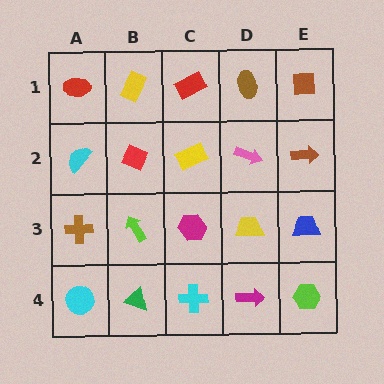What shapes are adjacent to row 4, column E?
A blue trapezoid (row 3, column E), a magenta arrow (row 4, column D).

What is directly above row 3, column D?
A pink arrow.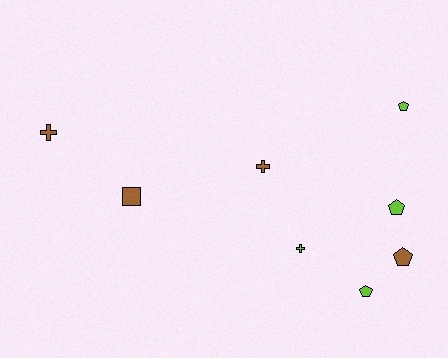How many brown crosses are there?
There are 2 brown crosses.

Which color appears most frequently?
Brown, with 4 objects.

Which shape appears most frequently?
Pentagon, with 4 objects.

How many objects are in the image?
There are 8 objects.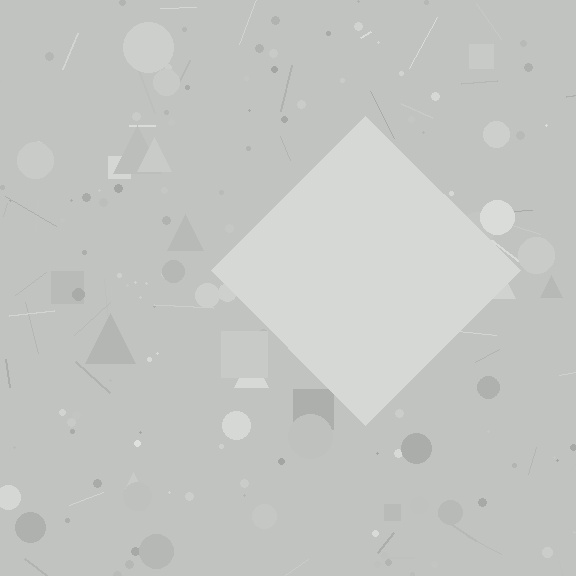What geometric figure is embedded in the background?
A diamond is embedded in the background.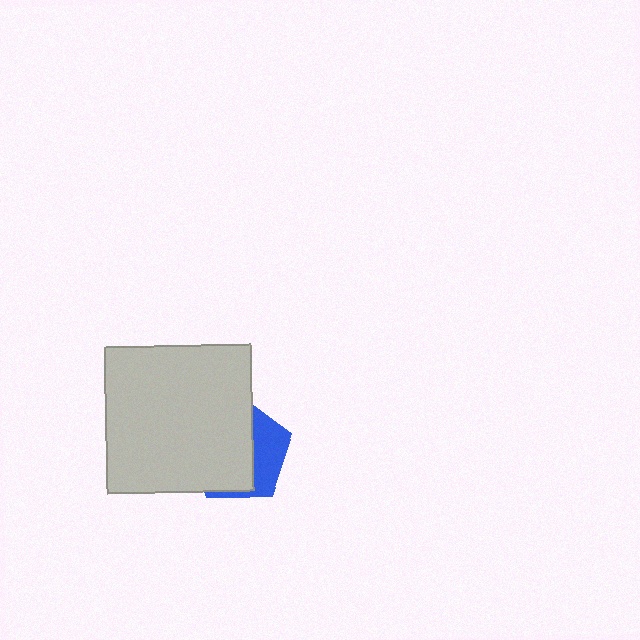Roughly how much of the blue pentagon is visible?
A small part of it is visible (roughly 34%).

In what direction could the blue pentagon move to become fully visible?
The blue pentagon could move right. That would shift it out from behind the light gray square entirely.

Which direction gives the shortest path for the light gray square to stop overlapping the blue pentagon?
Moving left gives the shortest separation.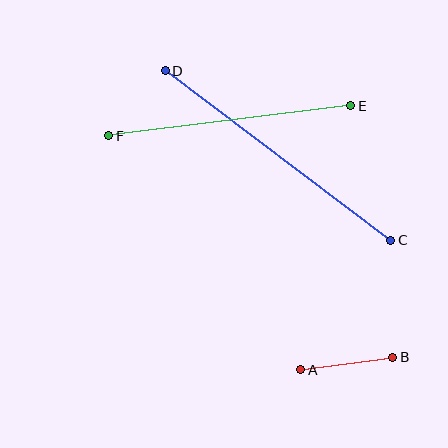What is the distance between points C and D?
The distance is approximately 282 pixels.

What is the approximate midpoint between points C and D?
The midpoint is at approximately (278, 155) pixels.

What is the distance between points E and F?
The distance is approximately 244 pixels.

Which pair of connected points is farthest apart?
Points C and D are farthest apart.